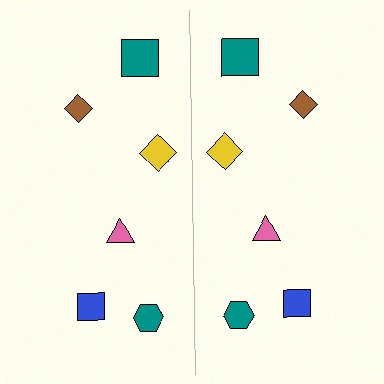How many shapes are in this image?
There are 12 shapes in this image.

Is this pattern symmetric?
Yes, this pattern has bilateral (reflection) symmetry.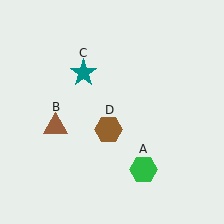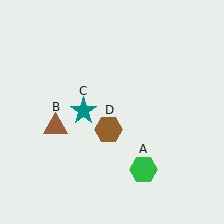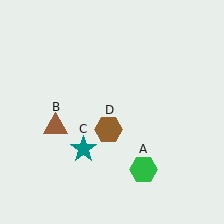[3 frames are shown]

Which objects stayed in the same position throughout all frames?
Green hexagon (object A) and brown triangle (object B) and brown hexagon (object D) remained stationary.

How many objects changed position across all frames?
1 object changed position: teal star (object C).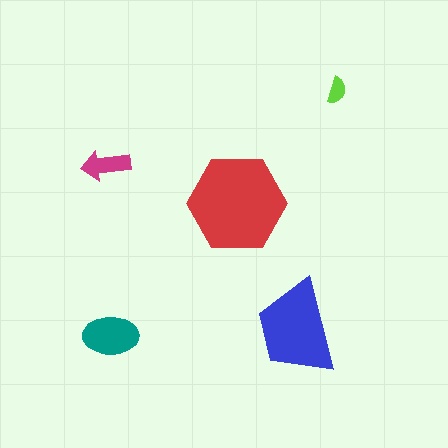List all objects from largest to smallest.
The red hexagon, the blue trapezoid, the teal ellipse, the magenta arrow, the lime semicircle.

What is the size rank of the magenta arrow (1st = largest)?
4th.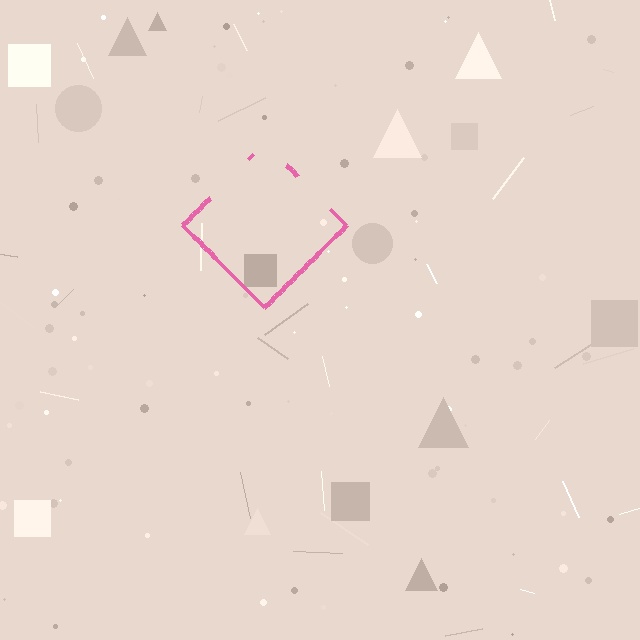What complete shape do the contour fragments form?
The contour fragments form a diamond.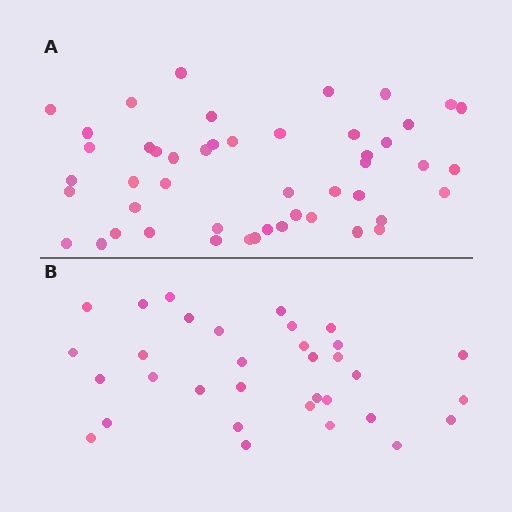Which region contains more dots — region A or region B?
Region A (the top region) has more dots.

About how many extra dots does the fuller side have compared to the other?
Region A has approximately 15 more dots than region B.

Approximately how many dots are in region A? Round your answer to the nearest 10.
About 50 dots. (The exact count is 48, which rounds to 50.)